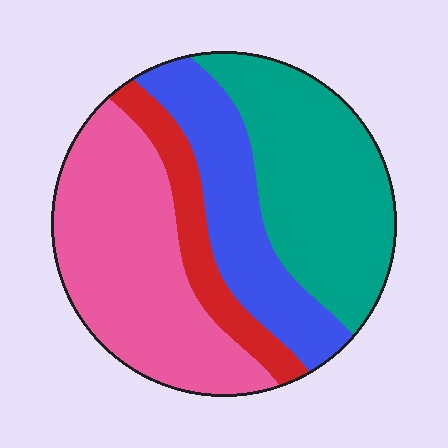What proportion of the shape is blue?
Blue takes up about one fifth (1/5) of the shape.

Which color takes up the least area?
Red, at roughly 10%.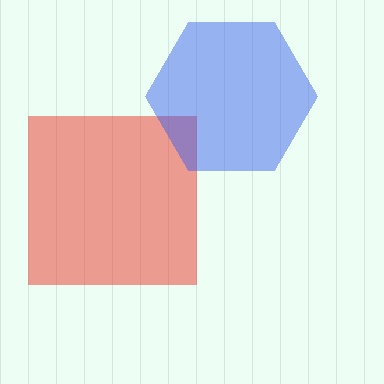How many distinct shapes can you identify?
There are 2 distinct shapes: a red square, a blue hexagon.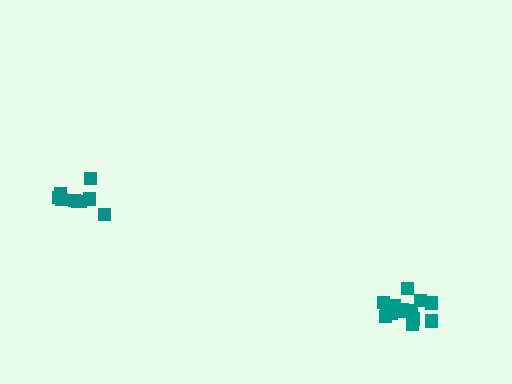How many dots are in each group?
Group 1: 10 dots, Group 2: 15 dots (25 total).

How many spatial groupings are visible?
There are 2 spatial groupings.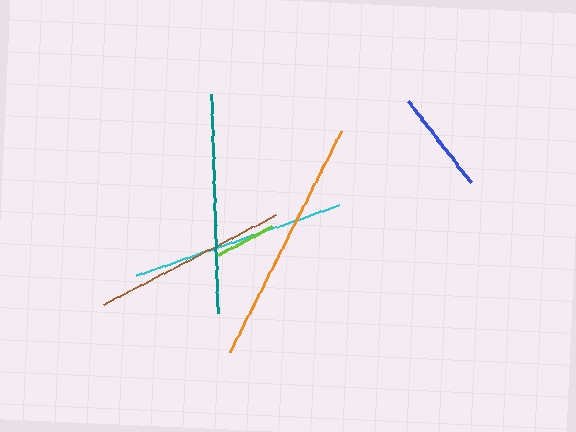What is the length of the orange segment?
The orange segment is approximately 247 pixels long.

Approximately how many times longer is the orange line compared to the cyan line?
The orange line is approximately 1.2 times the length of the cyan line.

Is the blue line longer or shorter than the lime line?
The blue line is longer than the lime line.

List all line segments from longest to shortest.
From longest to shortest: orange, teal, cyan, brown, blue, lime.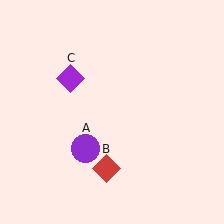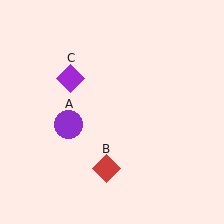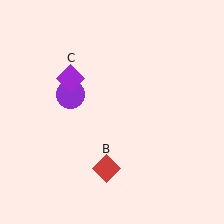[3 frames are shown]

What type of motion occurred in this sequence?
The purple circle (object A) rotated clockwise around the center of the scene.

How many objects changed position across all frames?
1 object changed position: purple circle (object A).